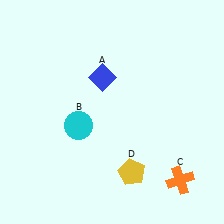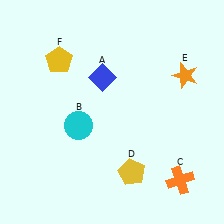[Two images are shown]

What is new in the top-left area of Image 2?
A yellow pentagon (F) was added in the top-left area of Image 2.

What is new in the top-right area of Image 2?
An orange star (E) was added in the top-right area of Image 2.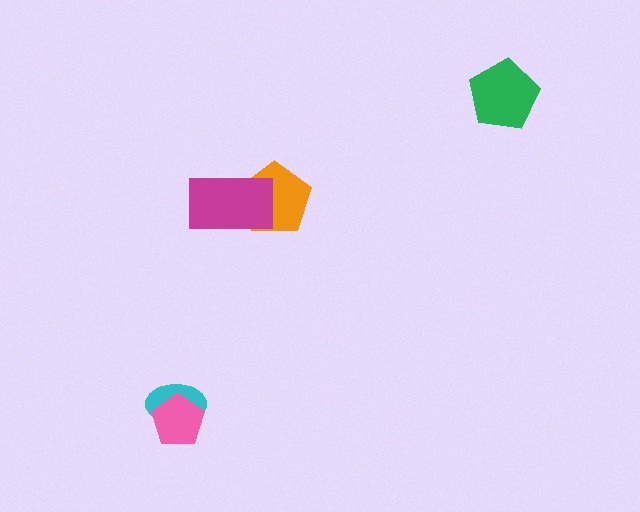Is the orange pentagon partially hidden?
Yes, it is partially covered by another shape.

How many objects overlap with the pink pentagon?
1 object overlaps with the pink pentagon.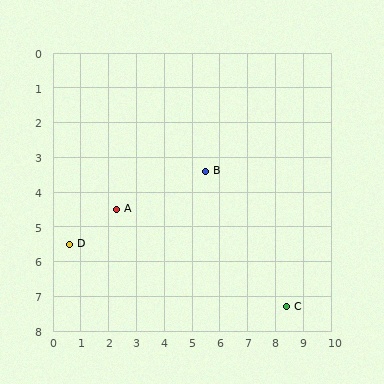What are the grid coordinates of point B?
Point B is at approximately (5.5, 3.4).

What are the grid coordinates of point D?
Point D is at approximately (0.6, 5.5).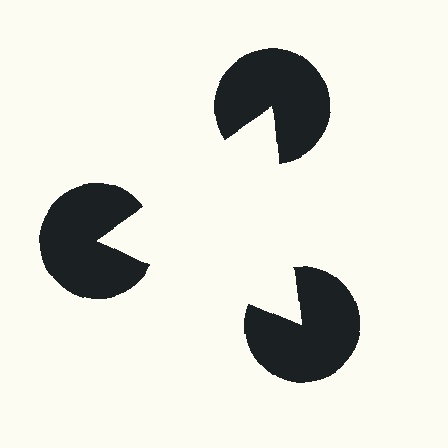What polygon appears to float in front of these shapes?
An illusory triangle — its edges are inferred from the aligned wedge cuts in the pac-man discs, not physically drawn.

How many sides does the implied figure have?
3 sides.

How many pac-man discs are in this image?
There are 3 — one at each vertex of the illusory triangle.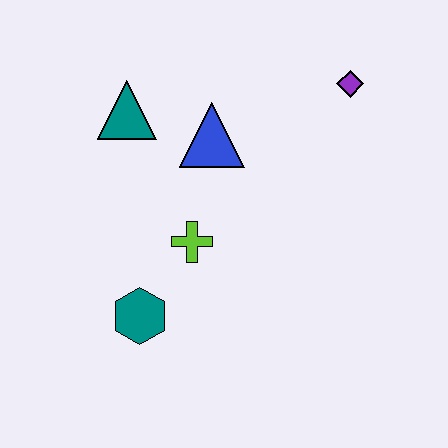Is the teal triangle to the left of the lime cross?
Yes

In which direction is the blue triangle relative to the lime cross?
The blue triangle is above the lime cross.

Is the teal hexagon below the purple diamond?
Yes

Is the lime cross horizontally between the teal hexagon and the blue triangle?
Yes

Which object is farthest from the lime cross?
The purple diamond is farthest from the lime cross.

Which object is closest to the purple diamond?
The blue triangle is closest to the purple diamond.